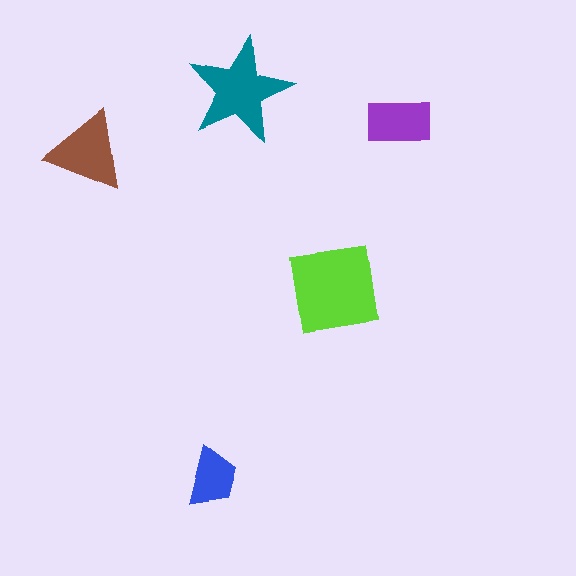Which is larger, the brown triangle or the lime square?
The lime square.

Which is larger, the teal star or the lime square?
The lime square.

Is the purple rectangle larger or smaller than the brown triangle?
Smaller.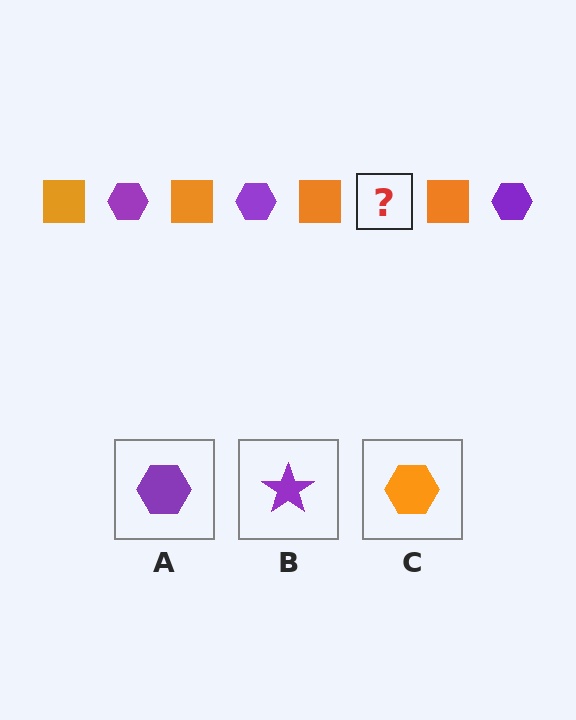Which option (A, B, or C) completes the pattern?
A.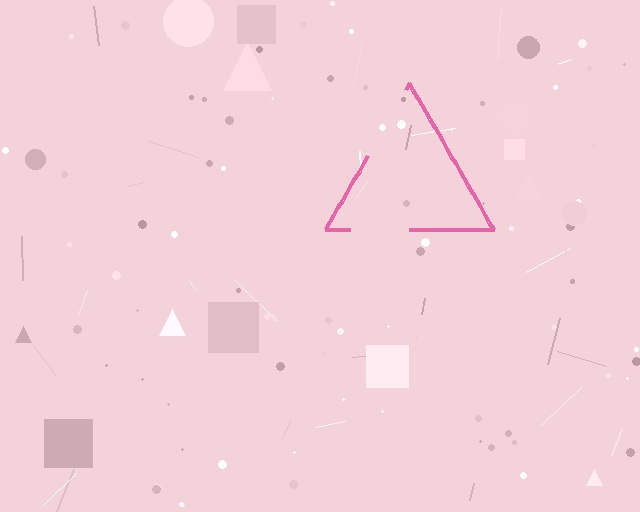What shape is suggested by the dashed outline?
The dashed outline suggests a triangle.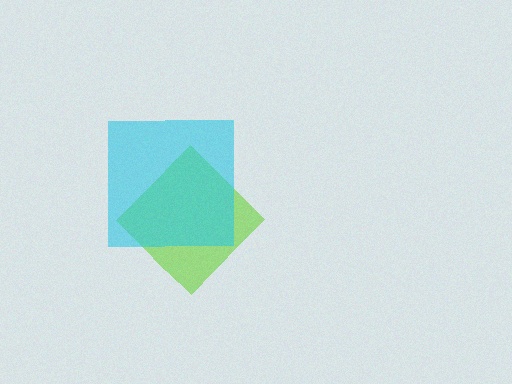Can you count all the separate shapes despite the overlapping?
Yes, there are 2 separate shapes.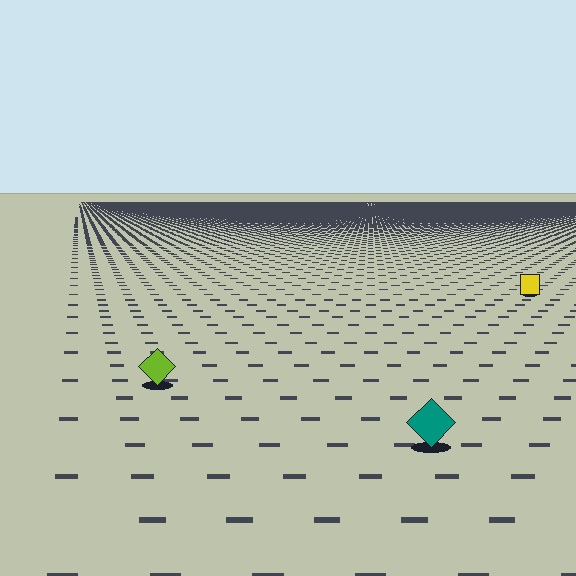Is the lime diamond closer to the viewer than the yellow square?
Yes. The lime diamond is closer — you can tell from the texture gradient: the ground texture is coarser near it.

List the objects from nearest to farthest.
From nearest to farthest: the teal diamond, the lime diamond, the yellow square.